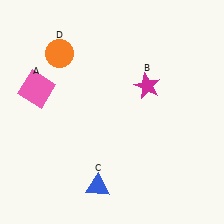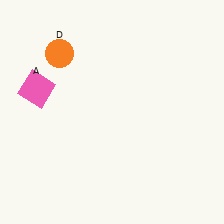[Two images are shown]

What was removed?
The magenta star (B), the blue triangle (C) were removed in Image 2.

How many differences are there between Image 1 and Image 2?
There are 2 differences between the two images.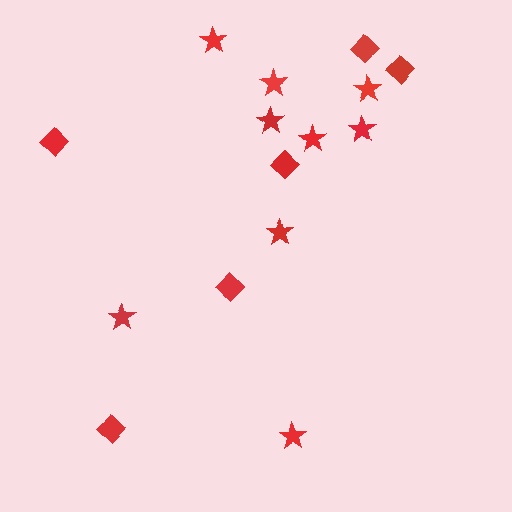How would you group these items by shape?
There are 2 groups: one group of diamonds (6) and one group of stars (9).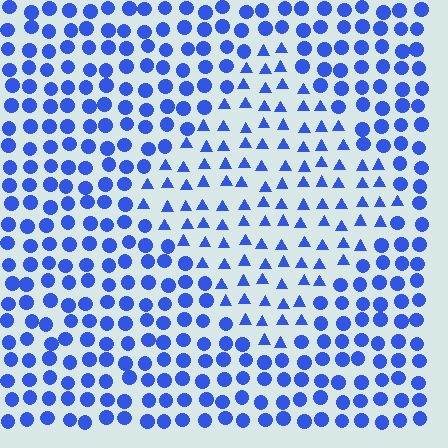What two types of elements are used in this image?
The image uses triangles inside the diamond region and circles outside it.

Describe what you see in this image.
The image is filled with small blue elements arranged in a uniform grid. A diamond-shaped region contains triangles, while the surrounding area contains circles. The boundary is defined purely by the change in element shape.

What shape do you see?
I see a diamond.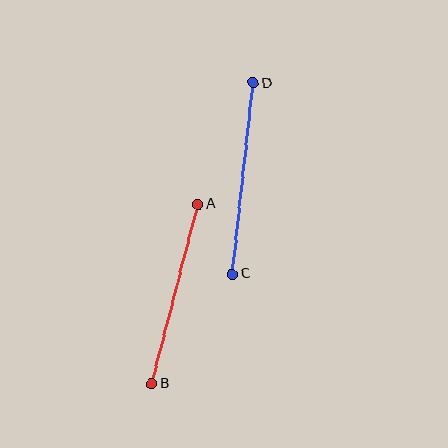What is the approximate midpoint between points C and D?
The midpoint is at approximately (243, 178) pixels.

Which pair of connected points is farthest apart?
Points C and D are farthest apart.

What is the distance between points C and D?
The distance is approximately 193 pixels.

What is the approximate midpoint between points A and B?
The midpoint is at approximately (175, 294) pixels.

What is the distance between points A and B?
The distance is approximately 186 pixels.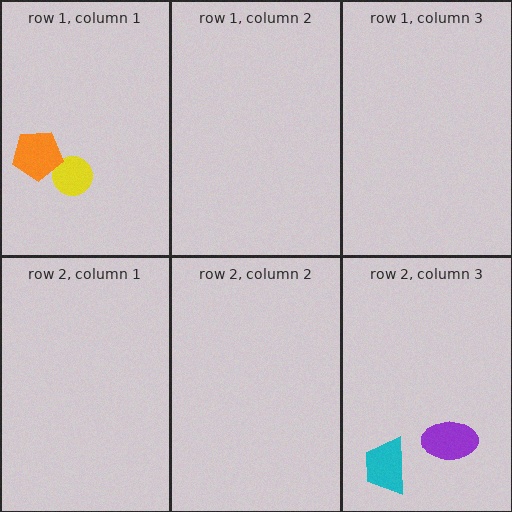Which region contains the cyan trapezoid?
The row 2, column 3 region.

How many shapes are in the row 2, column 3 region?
2.